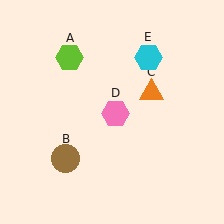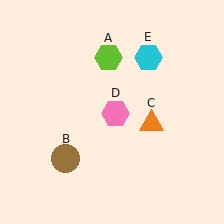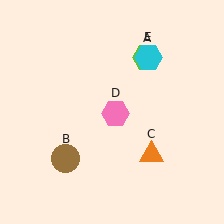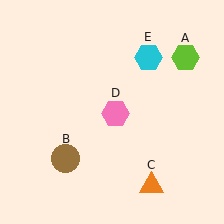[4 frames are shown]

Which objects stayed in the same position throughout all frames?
Brown circle (object B) and pink hexagon (object D) and cyan hexagon (object E) remained stationary.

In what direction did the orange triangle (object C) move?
The orange triangle (object C) moved down.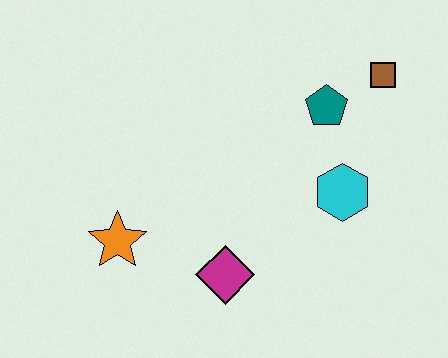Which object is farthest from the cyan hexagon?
The orange star is farthest from the cyan hexagon.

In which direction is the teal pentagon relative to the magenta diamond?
The teal pentagon is above the magenta diamond.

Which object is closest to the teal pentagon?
The brown square is closest to the teal pentagon.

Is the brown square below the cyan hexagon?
No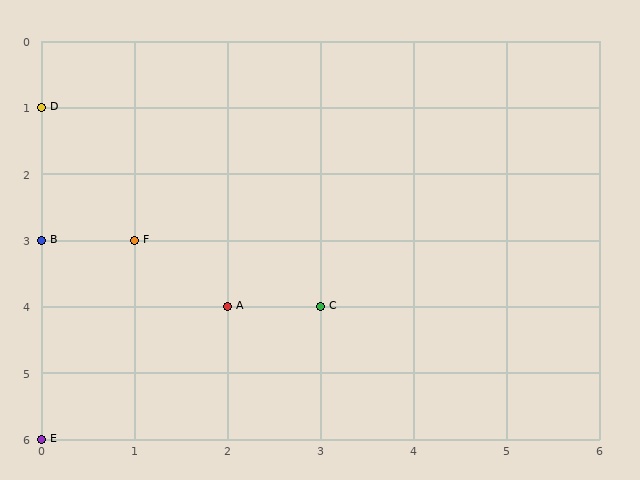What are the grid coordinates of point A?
Point A is at grid coordinates (2, 4).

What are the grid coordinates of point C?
Point C is at grid coordinates (3, 4).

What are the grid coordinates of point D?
Point D is at grid coordinates (0, 1).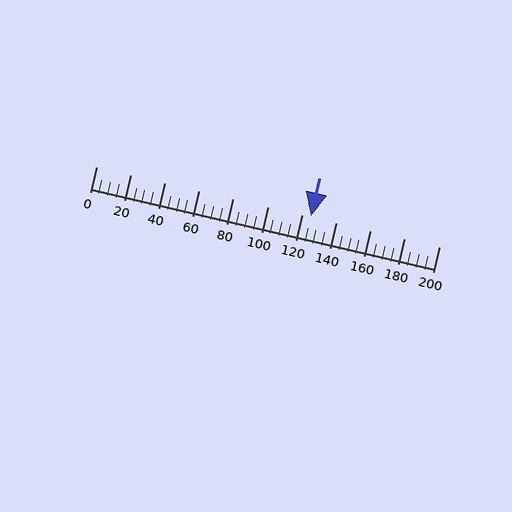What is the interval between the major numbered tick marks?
The major tick marks are spaced 20 units apart.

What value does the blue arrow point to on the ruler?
The blue arrow points to approximately 125.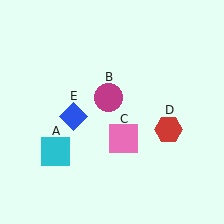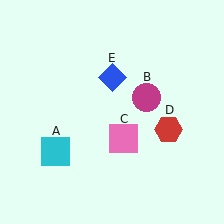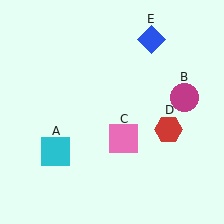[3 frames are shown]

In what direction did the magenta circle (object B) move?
The magenta circle (object B) moved right.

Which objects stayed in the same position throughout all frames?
Cyan square (object A) and pink square (object C) and red hexagon (object D) remained stationary.